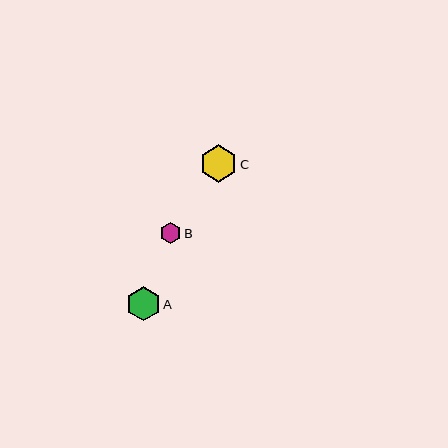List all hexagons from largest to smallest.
From largest to smallest: C, A, B.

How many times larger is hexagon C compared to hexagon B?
Hexagon C is approximately 1.8 times the size of hexagon B.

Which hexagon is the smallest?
Hexagon B is the smallest with a size of approximately 21 pixels.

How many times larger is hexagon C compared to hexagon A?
Hexagon C is approximately 1.1 times the size of hexagon A.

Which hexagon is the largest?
Hexagon C is the largest with a size of approximately 37 pixels.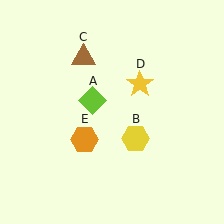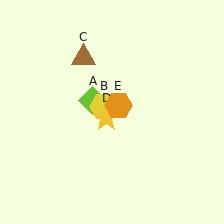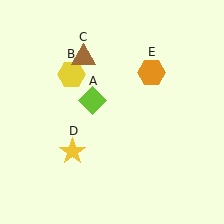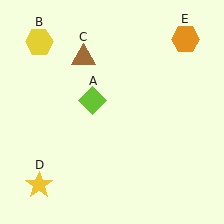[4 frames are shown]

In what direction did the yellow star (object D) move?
The yellow star (object D) moved down and to the left.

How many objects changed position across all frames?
3 objects changed position: yellow hexagon (object B), yellow star (object D), orange hexagon (object E).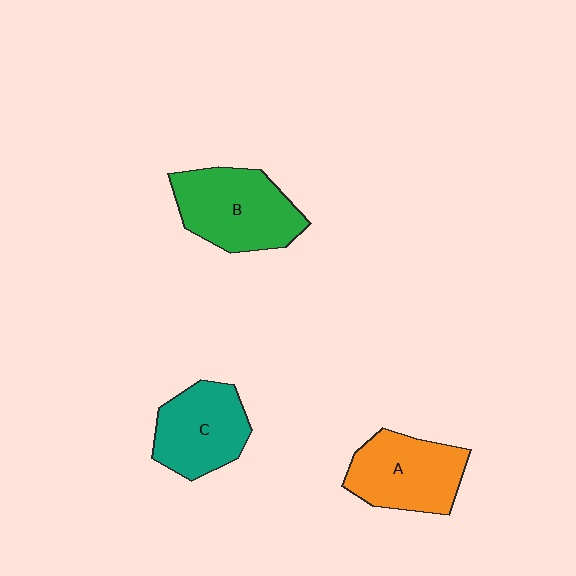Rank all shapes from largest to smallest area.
From largest to smallest: B (green), A (orange), C (teal).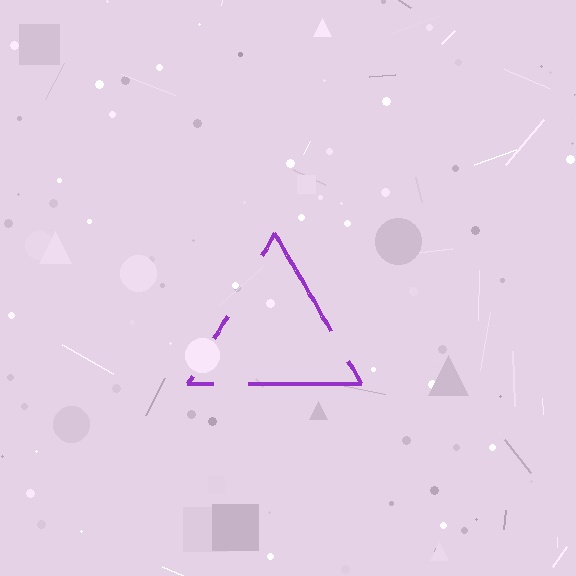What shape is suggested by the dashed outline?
The dashed outline suggests a triangle.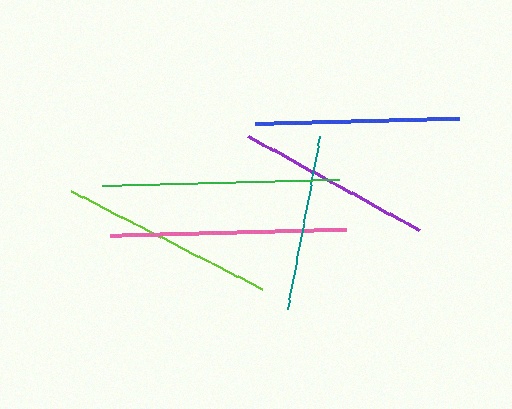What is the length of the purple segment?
The purple segment is approximately 194 pixels long.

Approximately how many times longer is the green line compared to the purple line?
The green line is approximately 1.2 times the length of the purple line.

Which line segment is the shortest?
The teal line is the shortest at approximately 176 pixels.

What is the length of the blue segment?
The blue segment is approximately 203 pixels long.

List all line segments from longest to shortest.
From longest to shortest: green, pink, lime, blue, purple, teal.